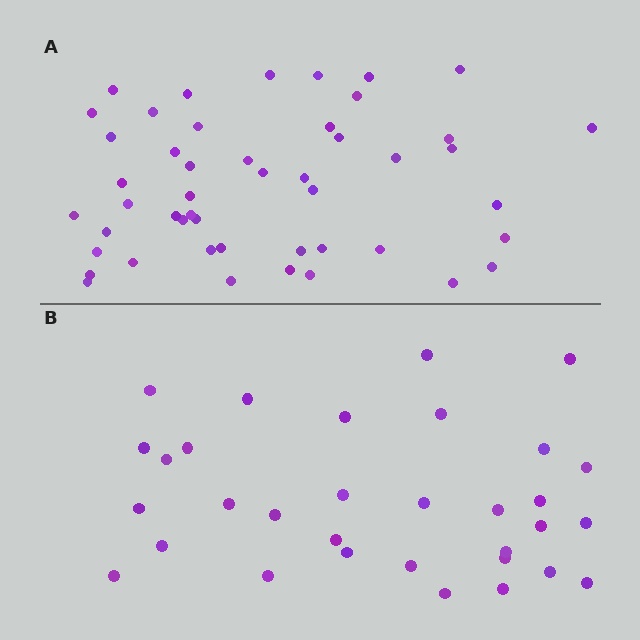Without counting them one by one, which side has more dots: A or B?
Region A (the top region) has more dots.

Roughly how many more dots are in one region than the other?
Region A has approximately 15 more dots than region B.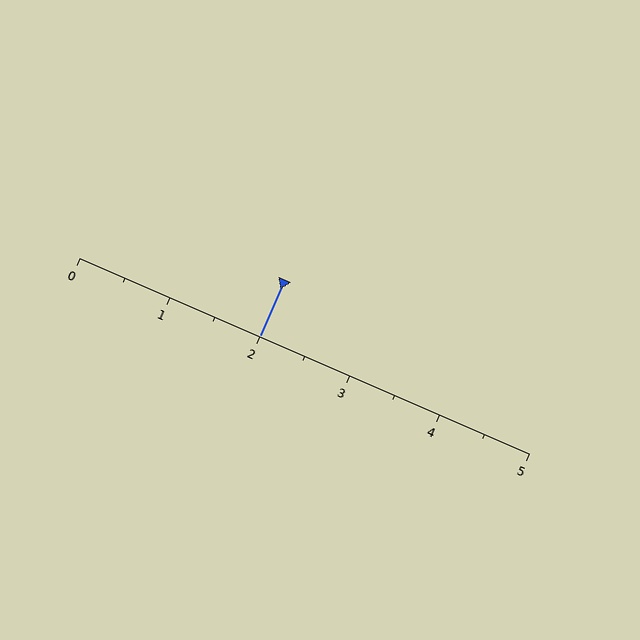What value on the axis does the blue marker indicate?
The marker indicates approximately 2.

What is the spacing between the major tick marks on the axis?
The major ticks are spaced 1 apart.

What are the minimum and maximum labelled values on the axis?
The axis runs from 0 to 5.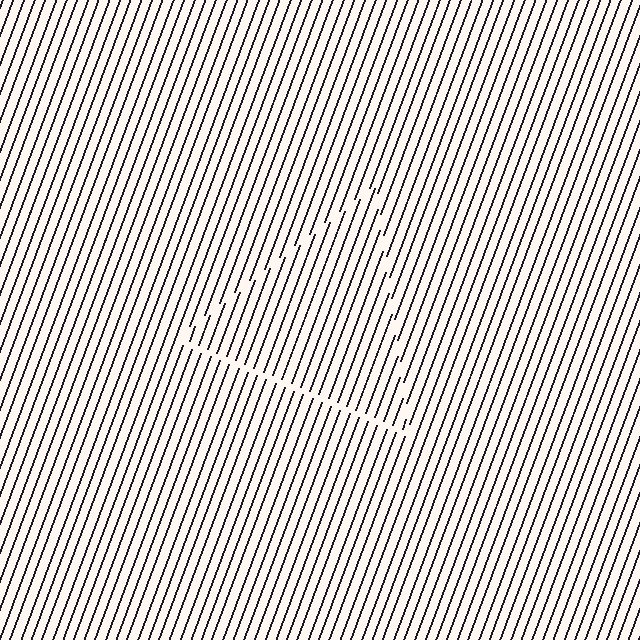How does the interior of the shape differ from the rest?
The interior of the shape contains the same grating, shifted by half a period — the contour is defined by the phase discontinuity where line-ends from the inner and outer gratings abut.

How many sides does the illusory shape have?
3 sides — the line-ends trace a triangle.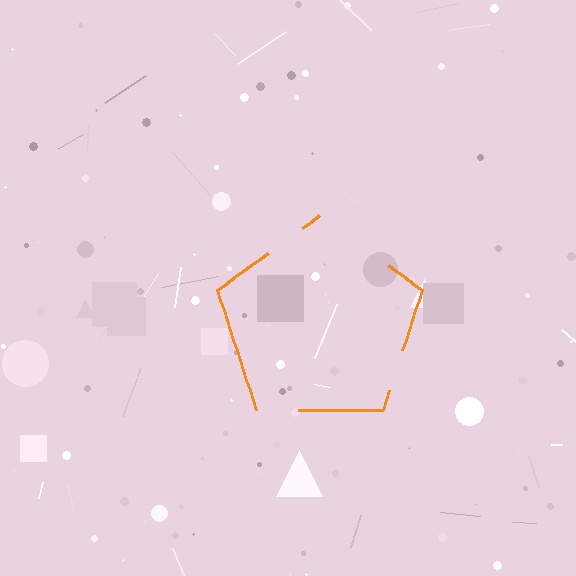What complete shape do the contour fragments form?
The contour fragments form a pentagon.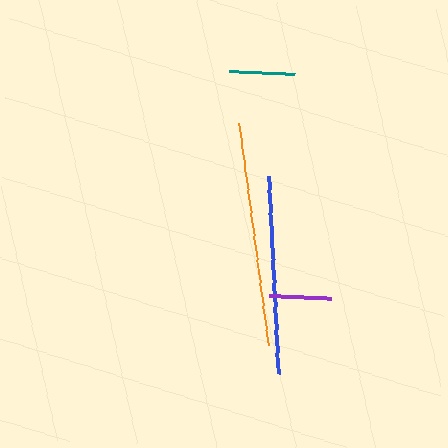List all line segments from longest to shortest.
From longest to shortest: orange, blue, teal, purple.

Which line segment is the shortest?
The purple line is the shortest at approximately 61 pixels.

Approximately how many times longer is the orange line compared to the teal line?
The orange line is approximately 3.4 times the length of the teal line.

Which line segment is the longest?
The orange line is the longest at approximately 224 pixels.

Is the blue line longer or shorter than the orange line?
The orange line is longer than the blue line.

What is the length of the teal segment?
The teal segment is approximately 66 pixels long.